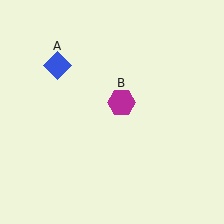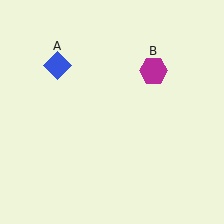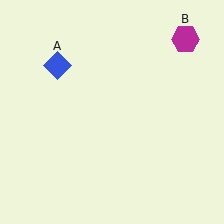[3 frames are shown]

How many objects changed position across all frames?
1 object changed position: magenta hexagon (object B).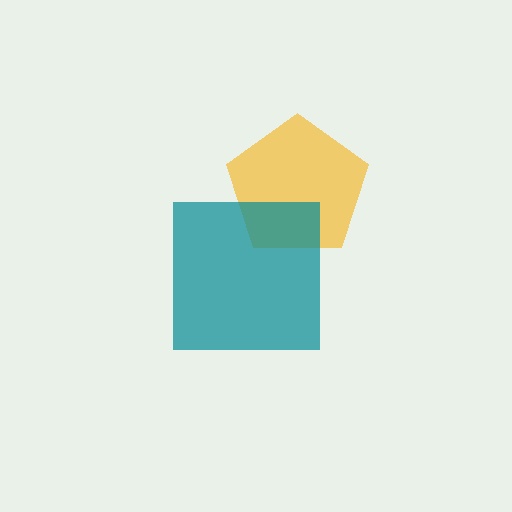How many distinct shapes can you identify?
There are 2 distinct shapes: a yellow pentagon, a teal square.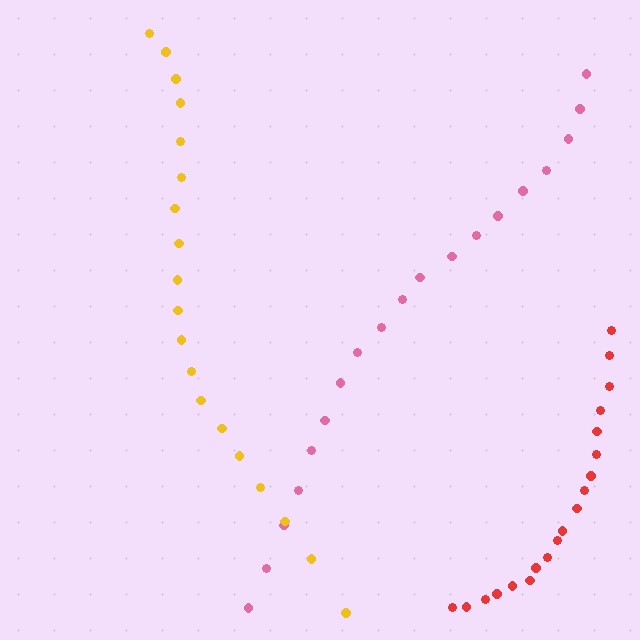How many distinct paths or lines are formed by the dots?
There are 3 distinct paths.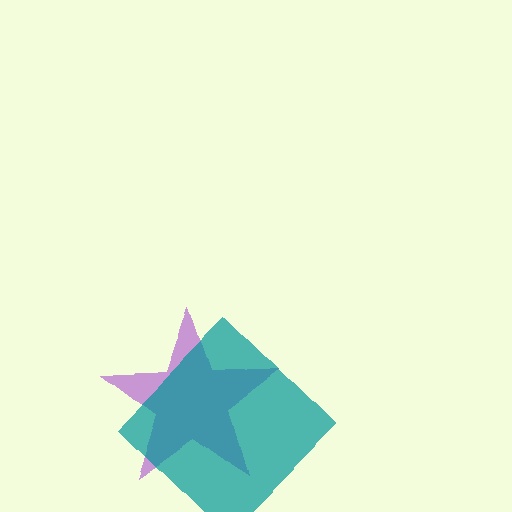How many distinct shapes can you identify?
There are 2 distinct shapes: a purple star, a teal diamond.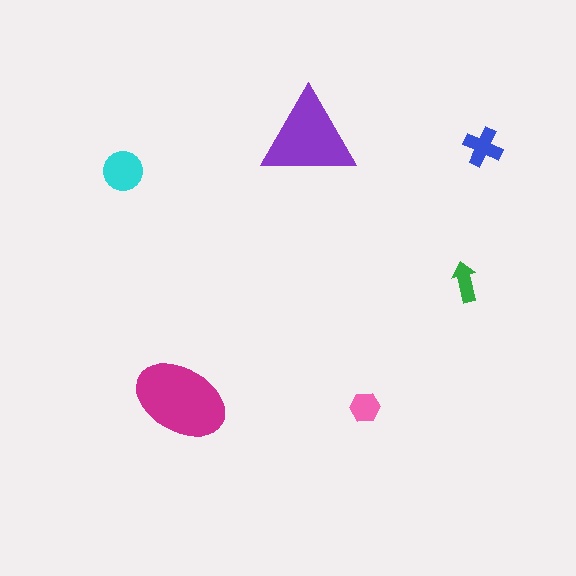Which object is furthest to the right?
The blue cross is rightmost.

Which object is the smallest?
The green arrow.